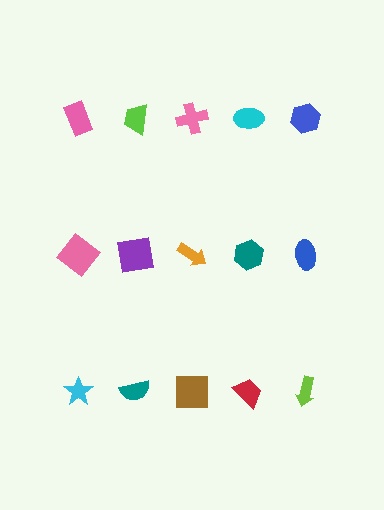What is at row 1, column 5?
A blue hexagon.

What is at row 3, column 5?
A lime arrow.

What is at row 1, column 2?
A lime trapezoid.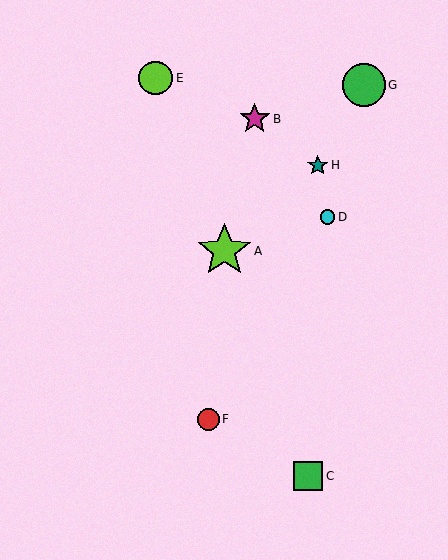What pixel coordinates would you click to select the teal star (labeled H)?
Click at (318, 165) to select the teal star H.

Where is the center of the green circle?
The center of the green circle is at (364, 85).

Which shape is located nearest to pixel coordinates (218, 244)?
The lime star (labeled A) at (224, 251) is nearest to that location.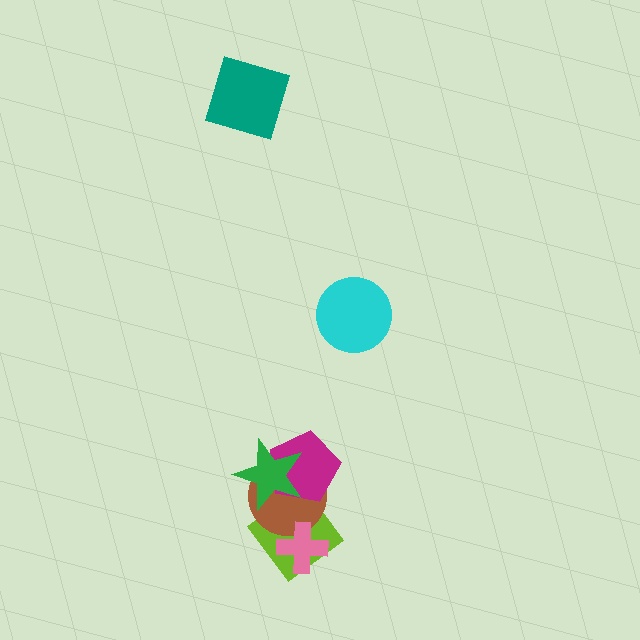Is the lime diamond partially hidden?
Yes, it is partially covered by another shape.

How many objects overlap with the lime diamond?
4 objects overlap with the lime diamond.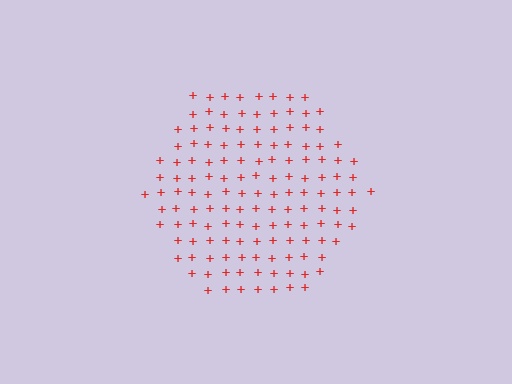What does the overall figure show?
The overall figure shows a hexagon.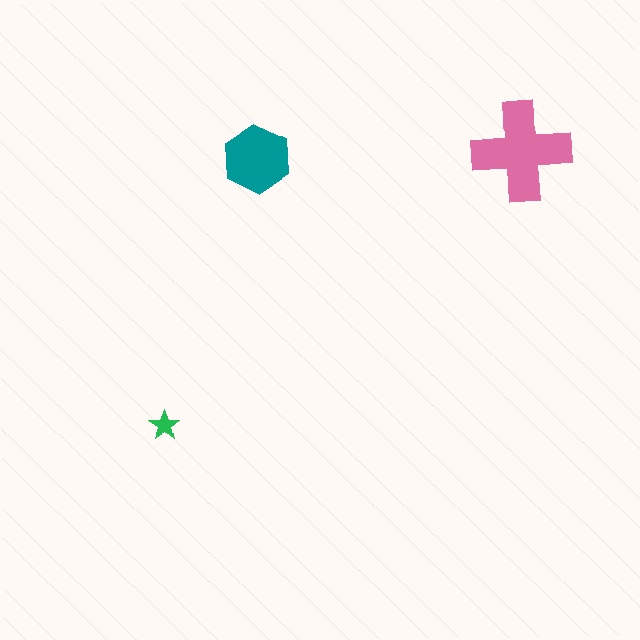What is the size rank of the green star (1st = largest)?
3rd.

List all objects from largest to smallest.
The pink cross, the teal hexagon, the green star.